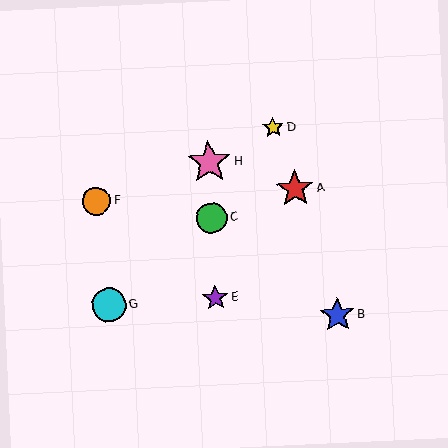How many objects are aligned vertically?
3 objects (C, E, H) are aligned vertically.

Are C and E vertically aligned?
Yes, both are at x≈212.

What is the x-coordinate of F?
Object F is at x≈96.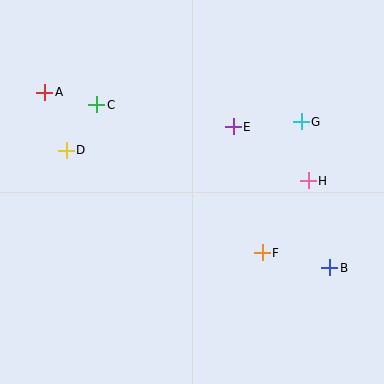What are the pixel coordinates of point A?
Point A is at (45, 92).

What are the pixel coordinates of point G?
Point G is at (301, 122).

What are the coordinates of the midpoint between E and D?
The midpoint between E and D is at (150, 139).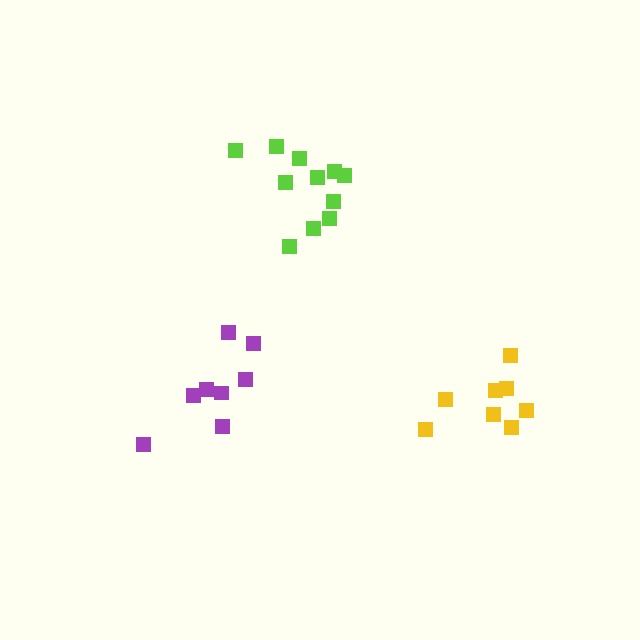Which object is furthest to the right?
The yellow cluster is rightmost.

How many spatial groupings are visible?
There are 3 spatial groupings.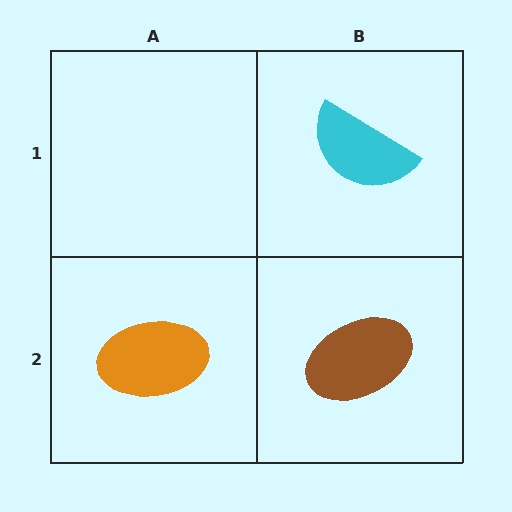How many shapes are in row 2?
2 shapes.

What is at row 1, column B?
A cyan semicircle.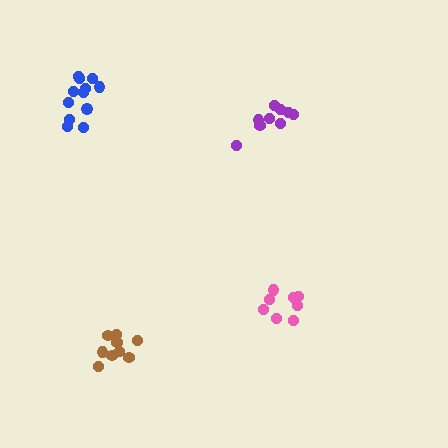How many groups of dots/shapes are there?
There are 4 groups.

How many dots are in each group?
Group 1: 8 dots, Group 2: 12 dots, Group 3: 9 dots, Group 4: 9 dots (38 total).